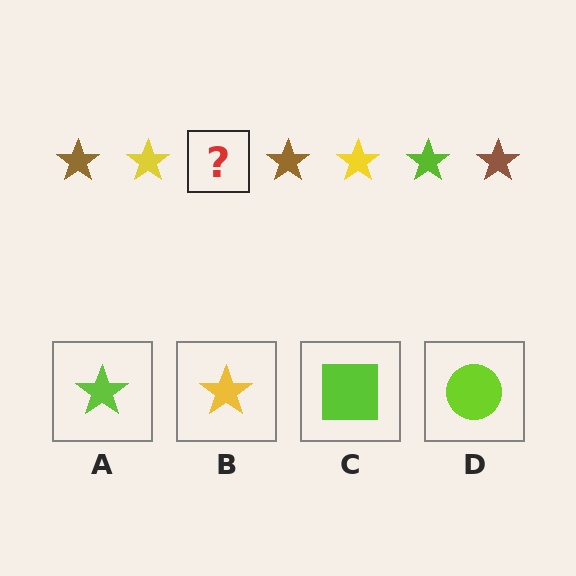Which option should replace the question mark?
Option A.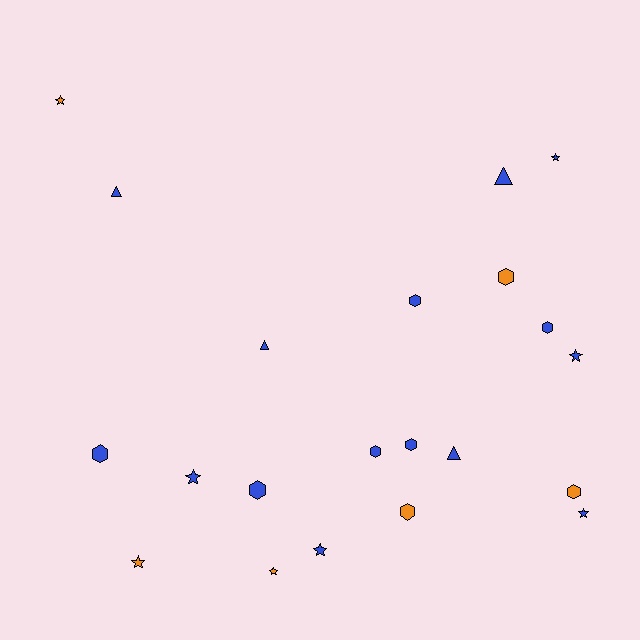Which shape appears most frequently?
Hexagon, with 9 objects.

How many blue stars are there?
There are 5 blue stars.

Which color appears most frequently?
Blue, with 15 objects.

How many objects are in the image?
There are 21 objects.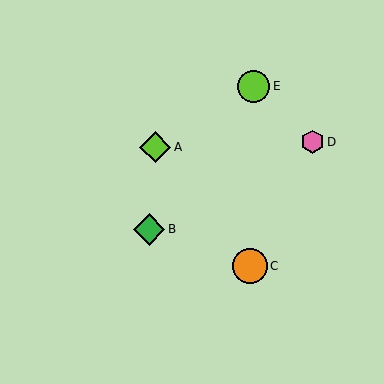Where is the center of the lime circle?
The center of the lime circle is at (253, 86).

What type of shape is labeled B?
Shape B is a green diamond.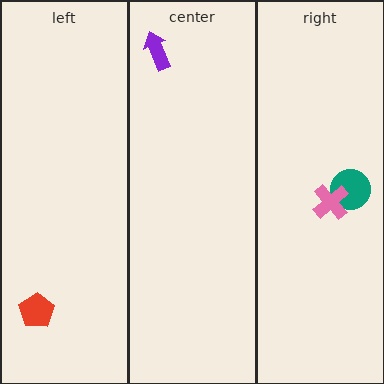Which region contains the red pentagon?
The left region.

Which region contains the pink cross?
The right region.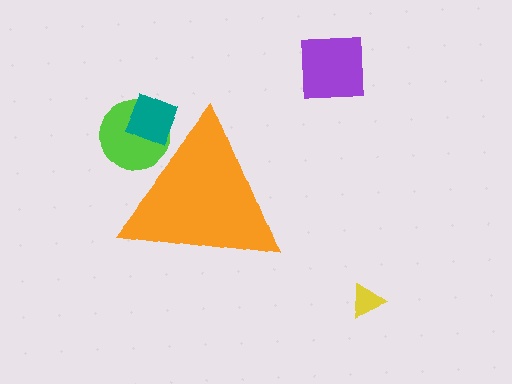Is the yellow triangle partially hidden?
No, the yellow triangle is fully visible.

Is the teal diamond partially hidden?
Yes, the teal diamond is partially hidden behind the orange triangle.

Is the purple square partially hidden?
No, the purple square is fully visible.